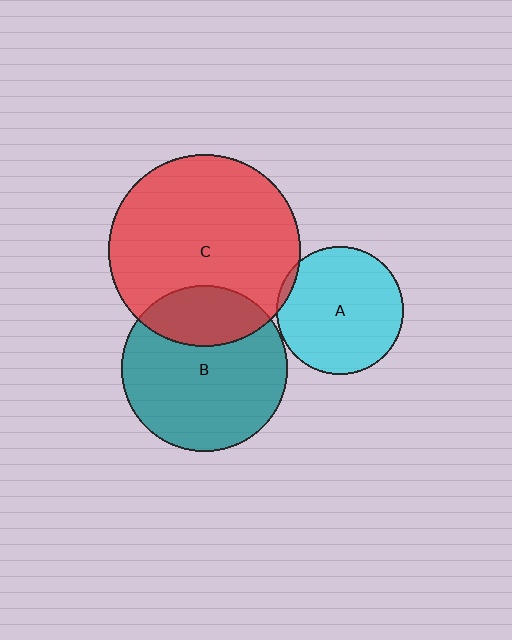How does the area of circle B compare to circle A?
Approximately 1.7 times.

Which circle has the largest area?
Circle C (red).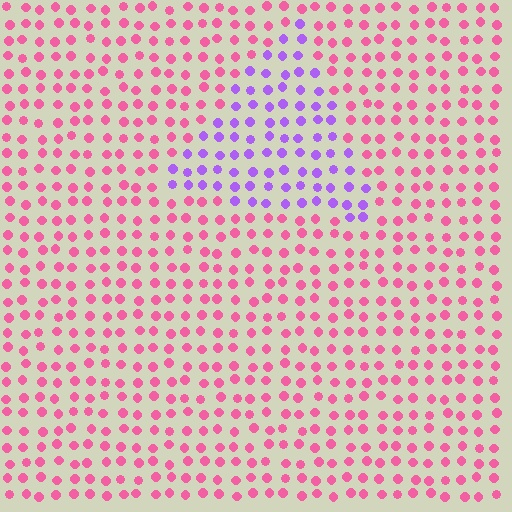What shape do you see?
I see a triangle.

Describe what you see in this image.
The image is filled with small pink elements in a uniform arrangement. A triangle-shaped region is visible where the elements are tinted to a slightly different hue, forming a subtle color boundary.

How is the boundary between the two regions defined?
The boundary is defined purely by a slight shift in hue (about 61 degrees). Spacing, size, and orientation are identical on both sides.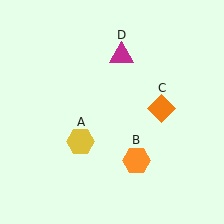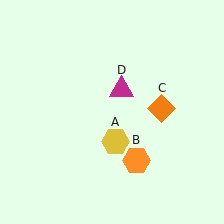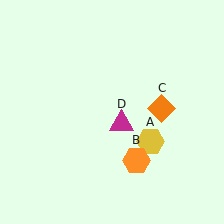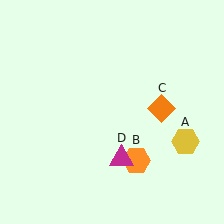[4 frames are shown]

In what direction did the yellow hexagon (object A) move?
The yellow hexagon (object A) moved right.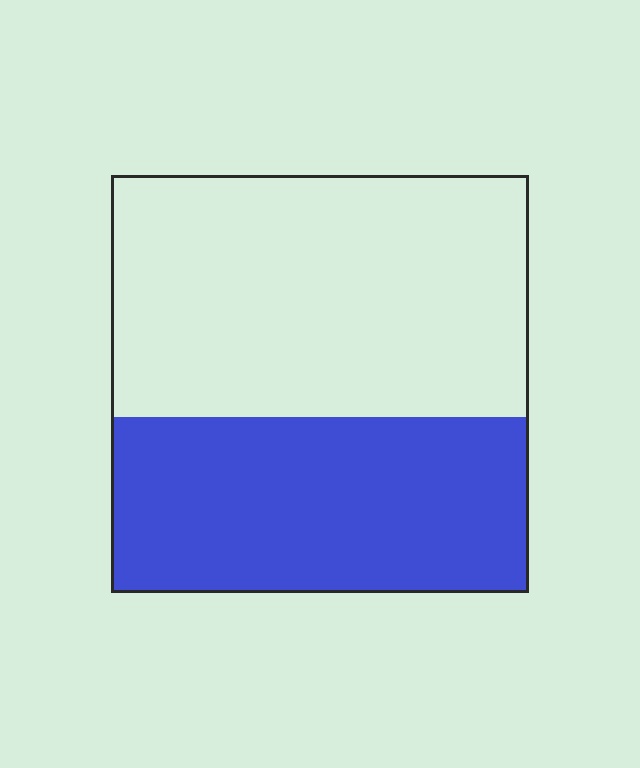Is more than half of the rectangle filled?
No.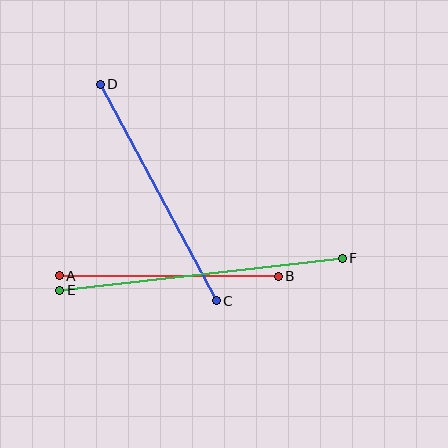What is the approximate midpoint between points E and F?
The midpoint is at approximately (201, 274) pixels.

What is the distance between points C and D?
The distance is approximately 245 pixels.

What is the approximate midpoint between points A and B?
The midpoint is at approximately (169, 276) pixels.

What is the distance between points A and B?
The distance is approximately 219 pixels.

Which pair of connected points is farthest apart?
Points E and F are farthest apart.